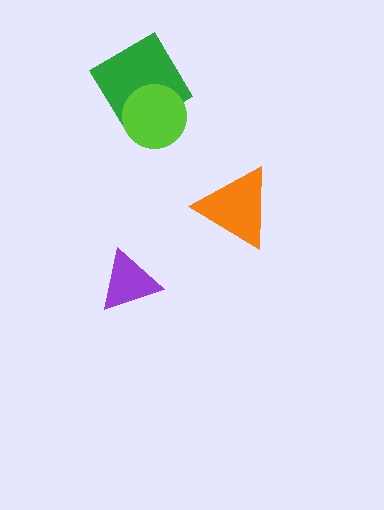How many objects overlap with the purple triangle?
0 objects overlap with the purple triangle.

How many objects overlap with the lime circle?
1 object overlaps with the lime circle.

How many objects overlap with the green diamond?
1 object overlaps with the green diamond.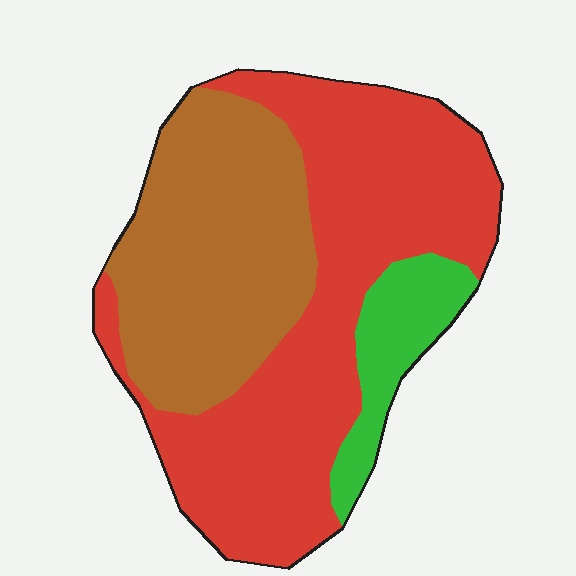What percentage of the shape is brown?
Brown takes up about three eighths (3/8) of the shape.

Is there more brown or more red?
Red.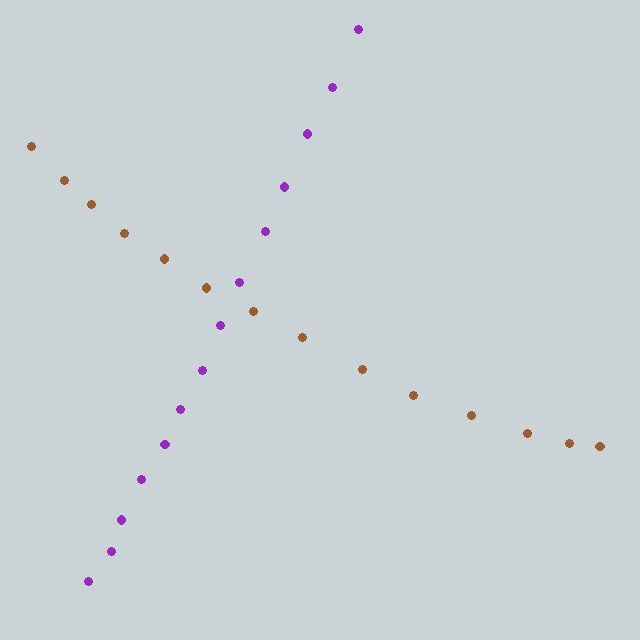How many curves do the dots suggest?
There are 2 distinct paths.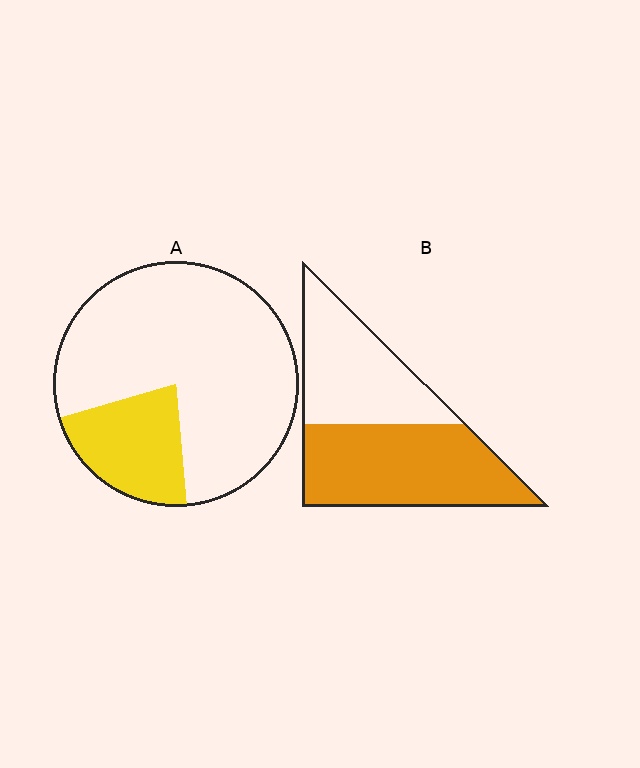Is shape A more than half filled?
No.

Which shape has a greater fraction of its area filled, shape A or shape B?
Shape B.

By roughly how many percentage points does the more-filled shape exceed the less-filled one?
By roughly 35 percentage points (B over A).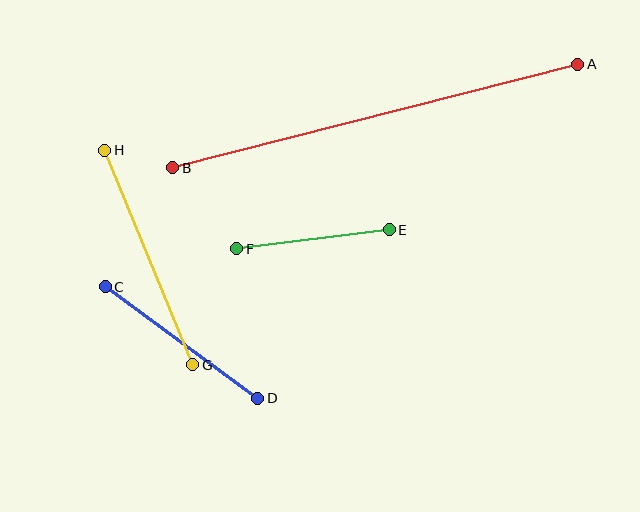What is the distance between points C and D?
The distance is approximately 189 pixels.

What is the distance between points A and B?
The distance is approximately 418 pixels.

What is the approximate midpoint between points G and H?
The midpoint is at approximately (149, 257) pixels.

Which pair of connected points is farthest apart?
Points A and B are farthest apart.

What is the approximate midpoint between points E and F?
The midpoint is at approximately (313, 239) pixels.